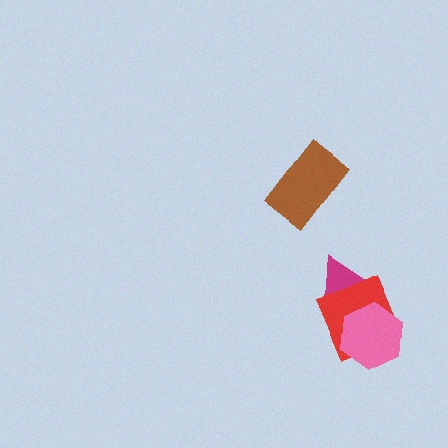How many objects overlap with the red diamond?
2 objects overlap with the red diamond.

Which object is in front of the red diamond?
The pink hexagon is in front of the red diamond.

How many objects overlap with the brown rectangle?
0 objects overlap with the brown rectangle.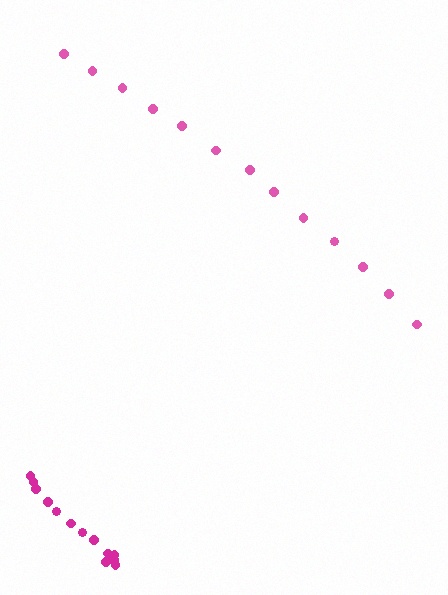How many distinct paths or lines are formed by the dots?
There are 2 distinct paths.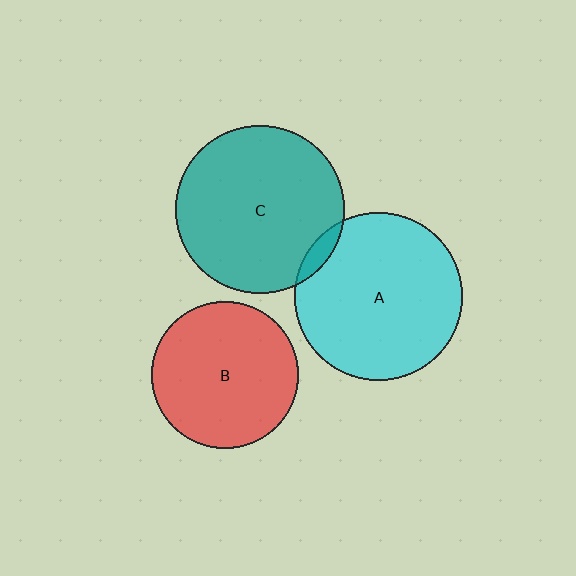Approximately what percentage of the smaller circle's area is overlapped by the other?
Approximately 5%.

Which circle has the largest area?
Circle A (cyan).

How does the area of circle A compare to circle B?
Approximately 1.3 times.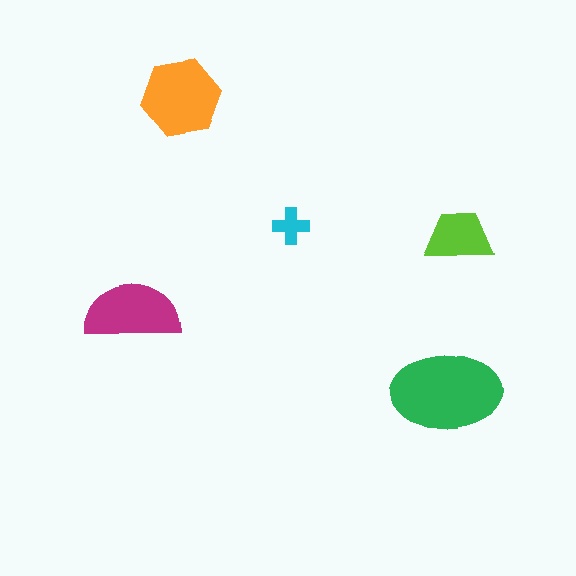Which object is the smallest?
The cyan cross.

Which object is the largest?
The green ellipse.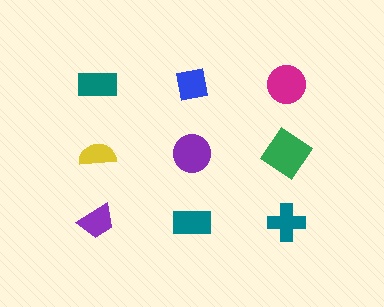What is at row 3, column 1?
A purple trapezoid.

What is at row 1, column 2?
A blue square.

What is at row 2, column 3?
A green diamond.